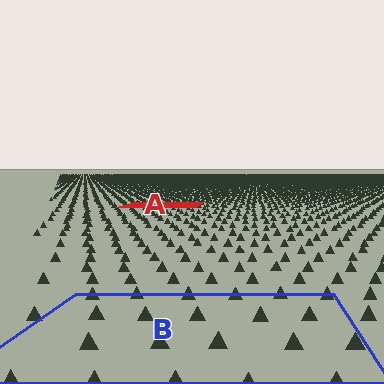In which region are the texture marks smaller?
The texture marks are smaller in region A, because it is farther away.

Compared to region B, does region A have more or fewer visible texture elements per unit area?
Region A has more texture elements per unit area — they are packed more densely because it is farther away.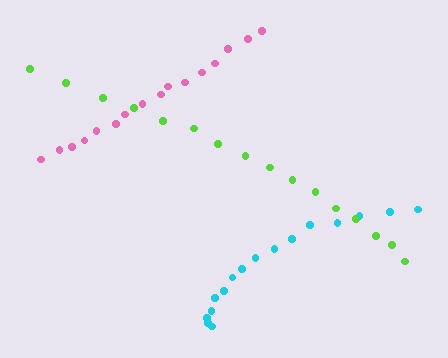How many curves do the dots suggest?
There are 3 distinct paths.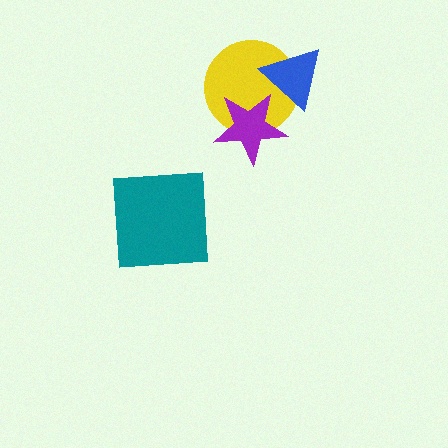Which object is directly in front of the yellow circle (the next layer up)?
The blue triangle is directly in front of the yellow circle.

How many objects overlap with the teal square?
0 objects overlap with the teal square.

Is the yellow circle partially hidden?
Yes, it is partially covered by another shape.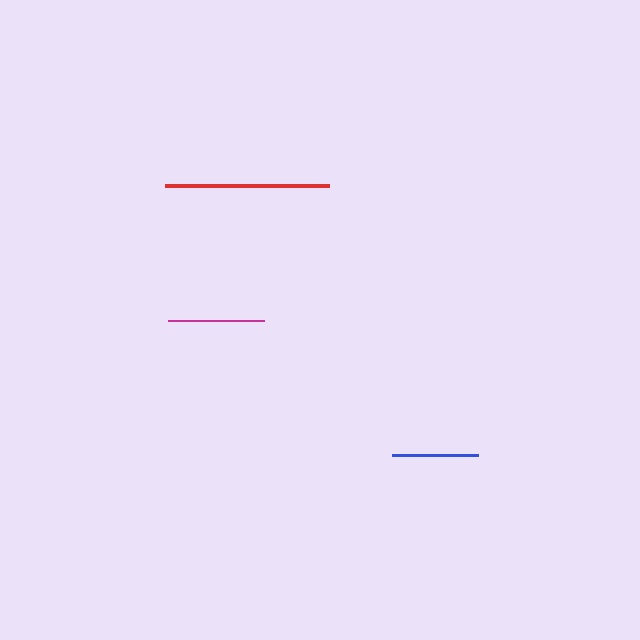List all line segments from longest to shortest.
From longest to shortest: red, magenta, blue.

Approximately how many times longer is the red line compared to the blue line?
The red line is approximately 1.9 times the length of the blue line.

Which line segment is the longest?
The red line is the longest at approximately 163 pixels.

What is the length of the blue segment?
The blue segment is approximately 87 pixels long.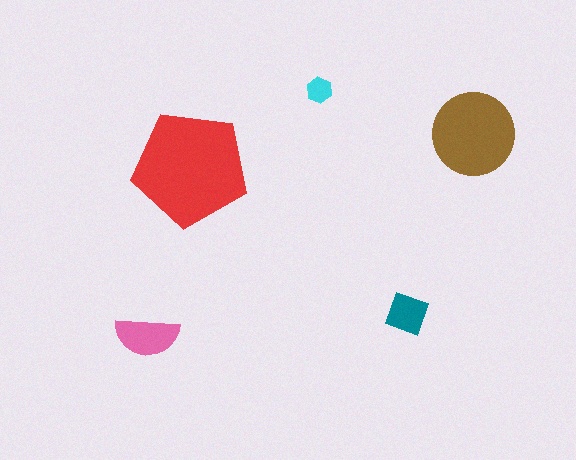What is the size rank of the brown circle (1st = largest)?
2nd.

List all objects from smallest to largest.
The cyan hexagon, the teal diamond, the pink semicircle, the brown circle, the red pentagon.